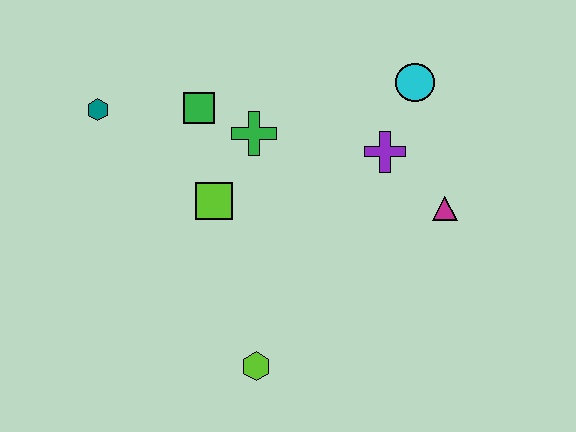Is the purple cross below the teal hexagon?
Yes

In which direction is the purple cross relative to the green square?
The purple cross is to the right of the green square.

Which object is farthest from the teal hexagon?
The magenta triangle is farthest from the teal hexagon.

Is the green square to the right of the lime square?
No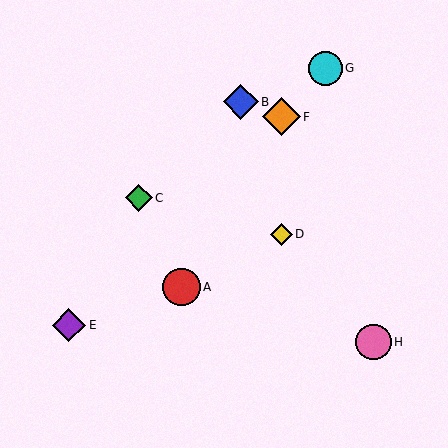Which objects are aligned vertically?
Objects D, F are aligned vertically.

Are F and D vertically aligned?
Yes, both are at x≈281.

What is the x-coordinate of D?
Object D is at x≈281.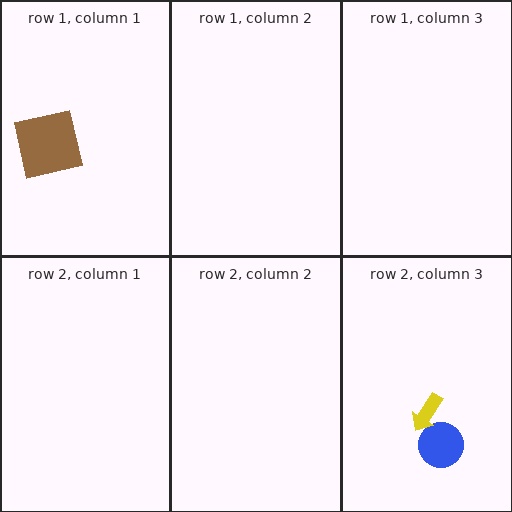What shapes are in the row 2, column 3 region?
The blue circle, the yellow arrow.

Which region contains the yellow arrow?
The row 2, column 3 region.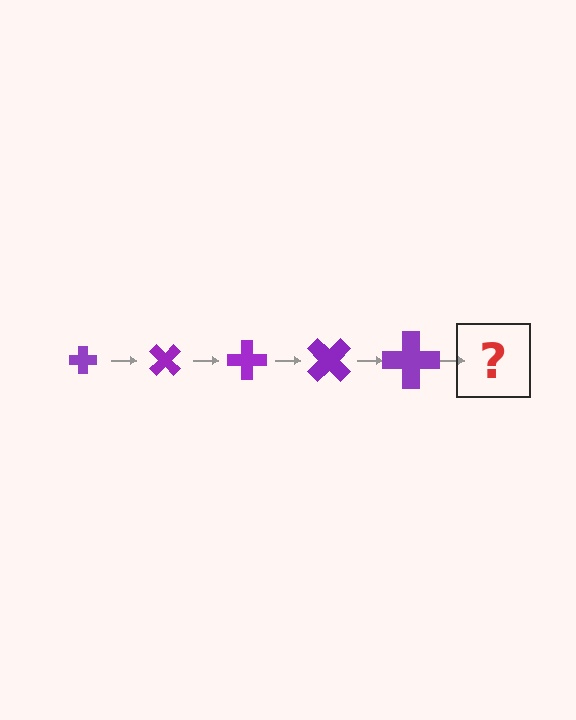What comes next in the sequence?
The next element should be a cross, larger than the previous one and rotated 225 degrees from the start.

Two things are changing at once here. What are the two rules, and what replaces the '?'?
The two rules are that the cross grows larger each step and it rotates 45 degrees each step. The '?' should be a cross, larger than the previous one and rotated 225 degrees from the start.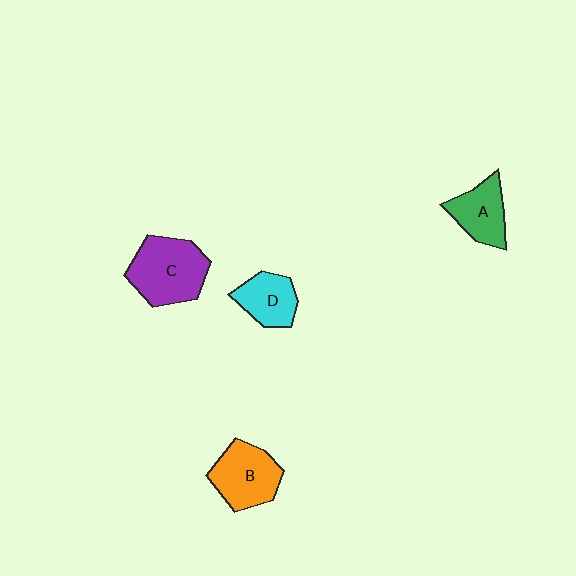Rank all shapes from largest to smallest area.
From largest to smallest: C (purple), B (orange), A (green), D (cyan).